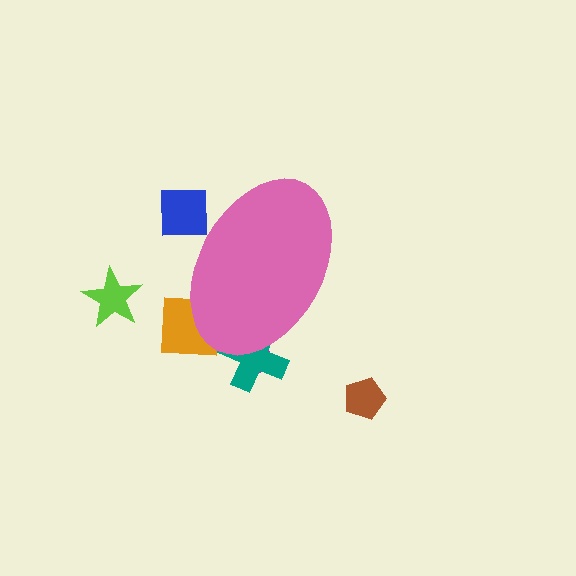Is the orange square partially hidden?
Yes, the orange square is partially hidden behind the pink ellipse.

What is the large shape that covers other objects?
A pink ellipse.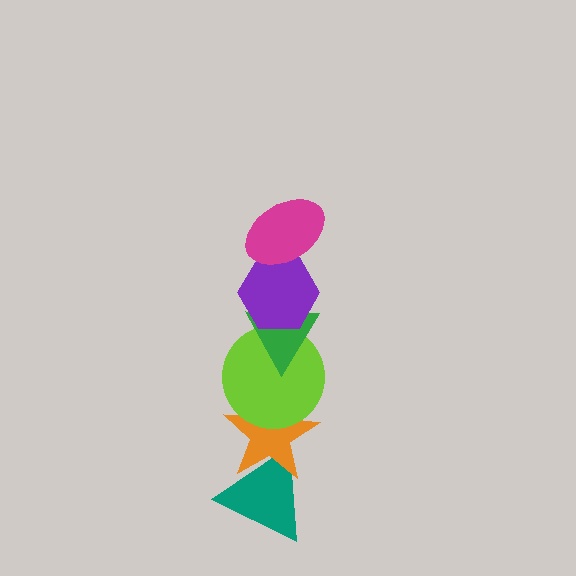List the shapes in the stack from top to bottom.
From top to bottom: the magenta ellipse, the purple hexagon, the green triangle, the lime circle, the orange star, the teal triangle.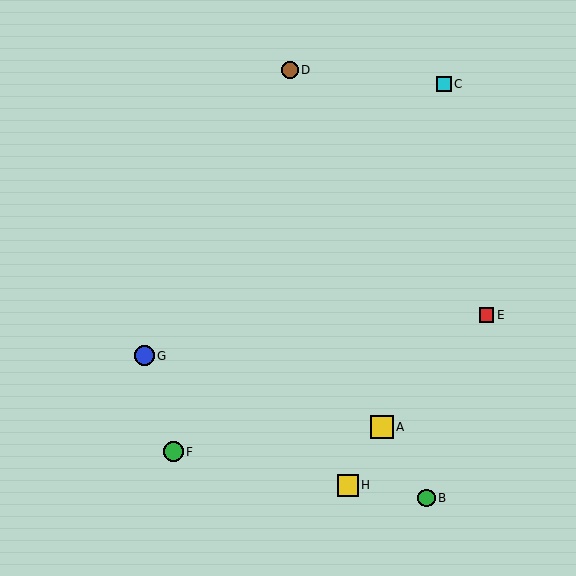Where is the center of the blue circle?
The center of the blue circle is at (144, 356).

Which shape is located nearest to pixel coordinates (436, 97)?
The cyan square (labeled C) at (444, 84) is nearest to that location.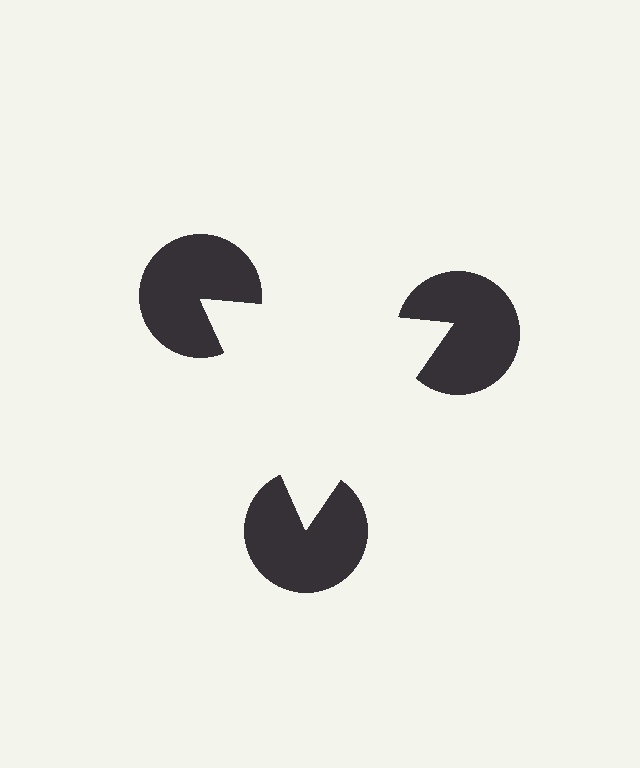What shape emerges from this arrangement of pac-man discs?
An illusory triangle — its edges are inferred from the aligned wedge cuts in the pac-man discs, not physically drawn.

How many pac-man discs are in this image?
There are 3 — one at each vertex of the illusory triangle.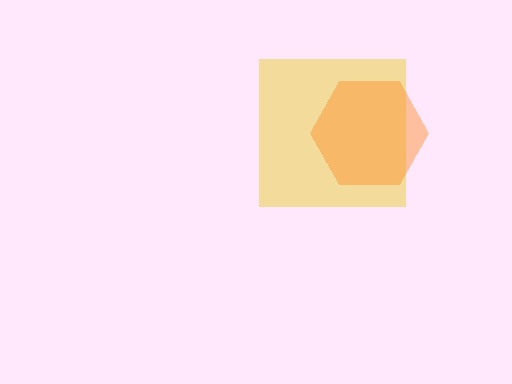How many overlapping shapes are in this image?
There are 2 overlapping shapes in the image.